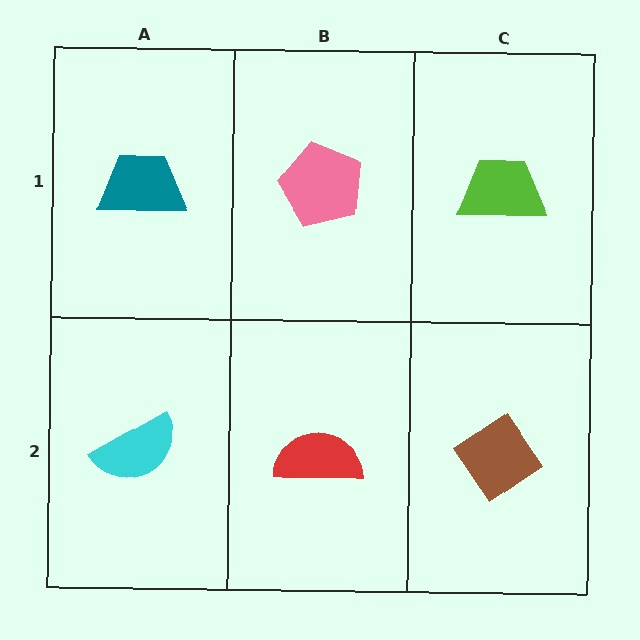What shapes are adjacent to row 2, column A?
A teal trapezoid (row 1, column A), a red semicircle (row 2, column B).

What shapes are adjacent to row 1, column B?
A red semicircle (row 2, column B), a teal trapezoid (row 1, column A), a lime trapezoid (row 1, column C).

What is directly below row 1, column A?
A cyan semicircle.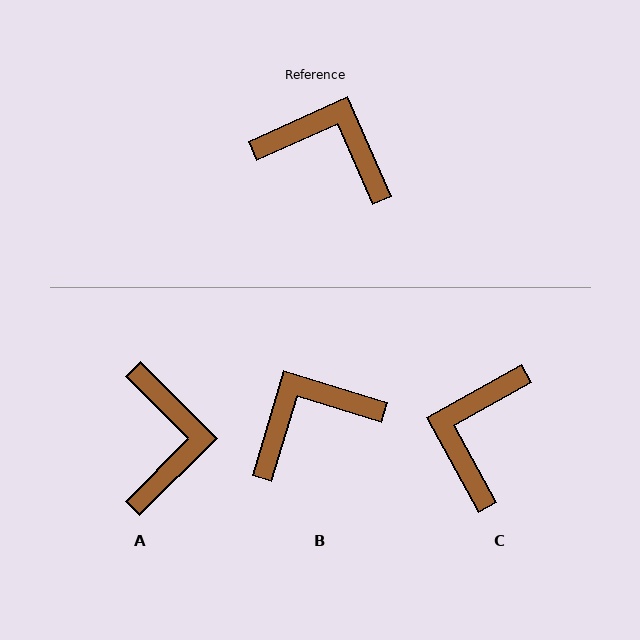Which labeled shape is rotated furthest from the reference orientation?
C, about 95 degrees away.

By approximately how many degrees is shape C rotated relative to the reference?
Approximately 95 degrees counter-clockwise.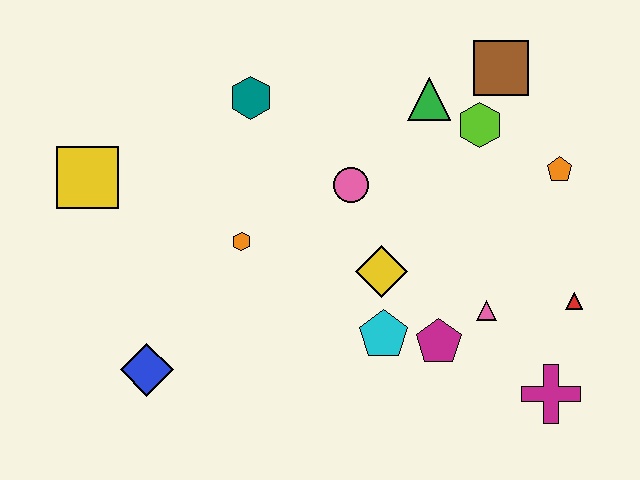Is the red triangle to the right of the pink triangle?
Yes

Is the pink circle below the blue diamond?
No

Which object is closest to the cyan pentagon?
The magenta pentagon is closest to the cyan pentagon.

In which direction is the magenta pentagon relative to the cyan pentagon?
The magenta pentagon is to the right of the cyan pentagon.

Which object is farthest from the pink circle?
The magenta cross is farthest from the pink circle.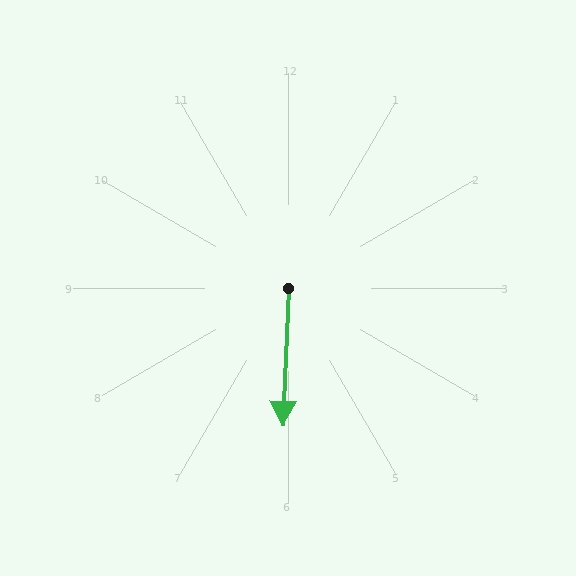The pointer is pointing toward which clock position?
Roughly 6 o'clock.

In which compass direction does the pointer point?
South.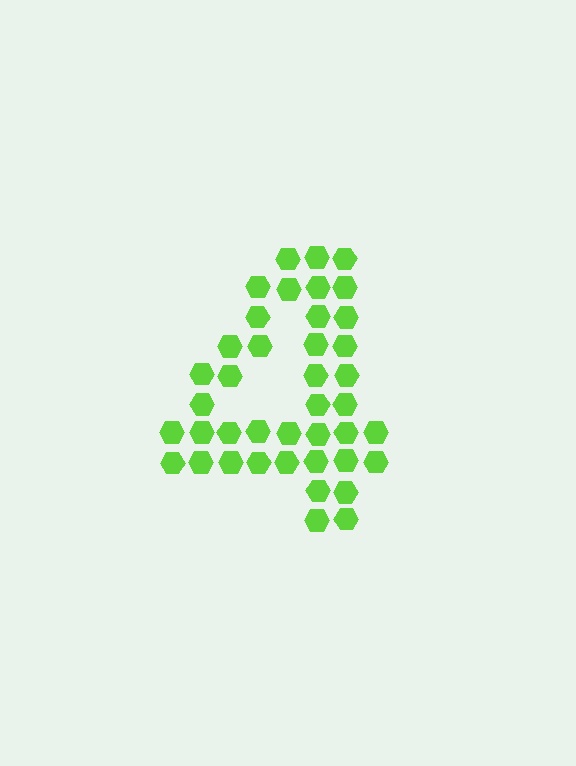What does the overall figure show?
The overall figure shows the digit 4.